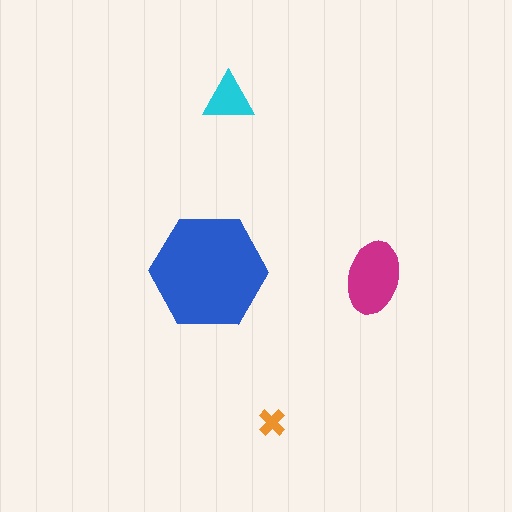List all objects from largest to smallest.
The blue hexagon, the magenta ellipse, the cyan triangle, the orange cross.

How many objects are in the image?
There are 4 objects in the image.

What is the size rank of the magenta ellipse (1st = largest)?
2nd.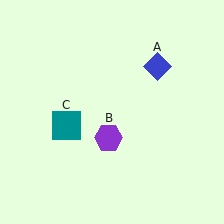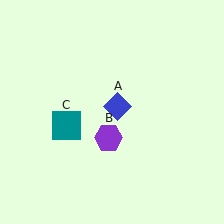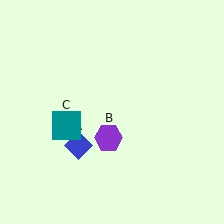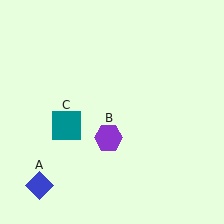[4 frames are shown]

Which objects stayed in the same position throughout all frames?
Purple hexagon (object B) and teal square (object C) remained stationary.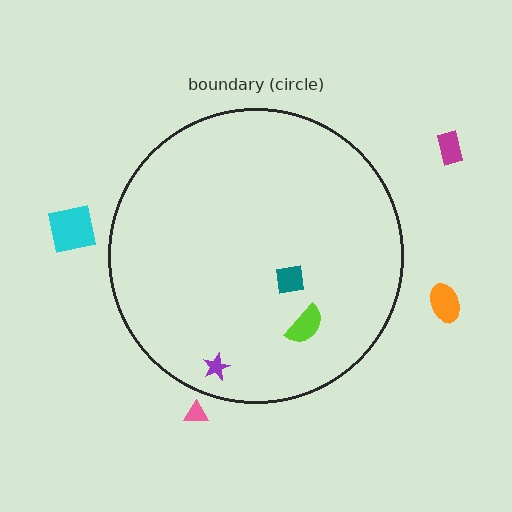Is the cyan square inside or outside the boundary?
Outside.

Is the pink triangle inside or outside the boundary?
Outside.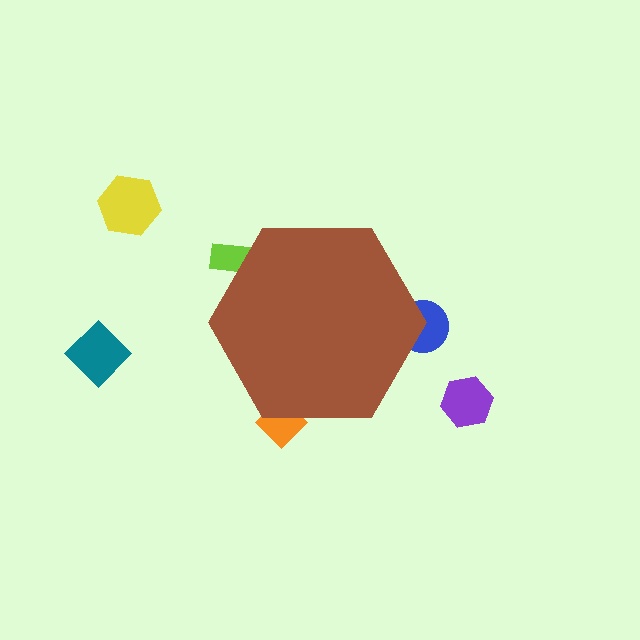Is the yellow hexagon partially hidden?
No, the yellow hexagon is fully visible.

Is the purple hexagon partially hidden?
No, the purple hexagon is fully visible.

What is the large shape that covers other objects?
A brown hexagon.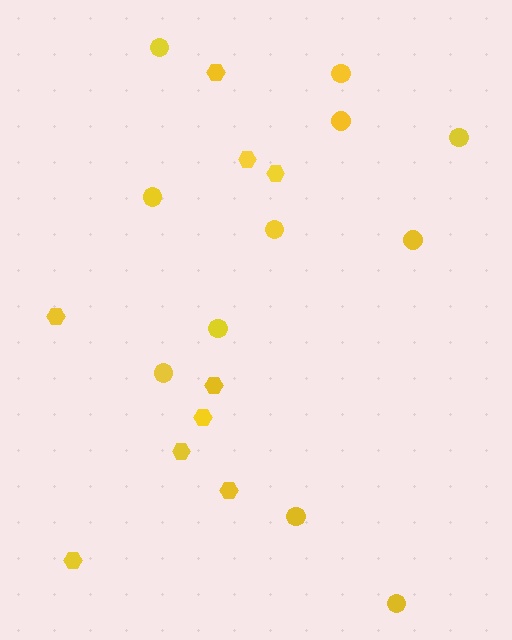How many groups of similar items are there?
There are 2 groups: one group of hexagons (9) and one group of circles (11).